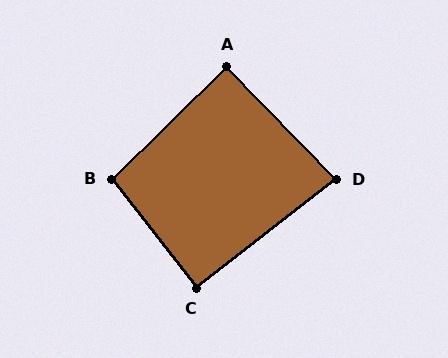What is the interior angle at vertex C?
Approximately 90 degrees (approximately right).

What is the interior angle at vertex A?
Approximately 90 degrees (approximately right).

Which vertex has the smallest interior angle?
D, at approximately 84 degrees.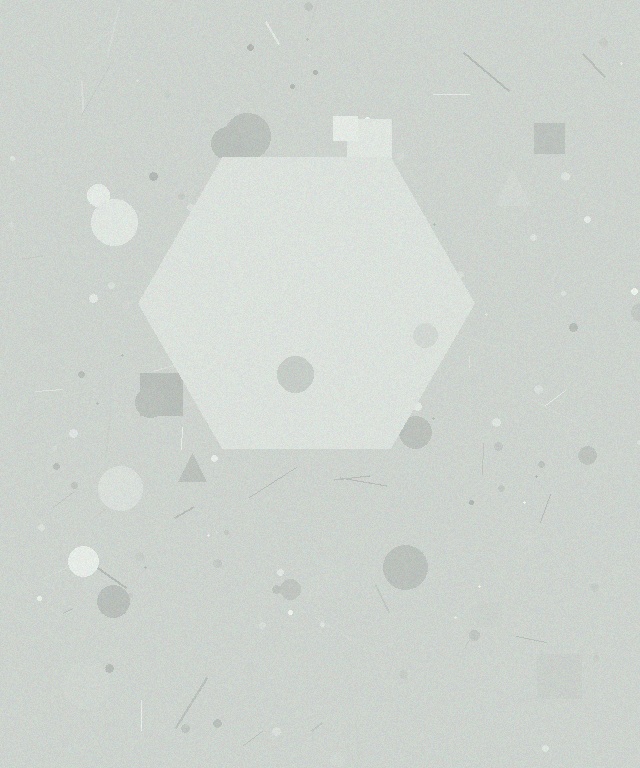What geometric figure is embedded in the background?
A hexagon is embedded in the background.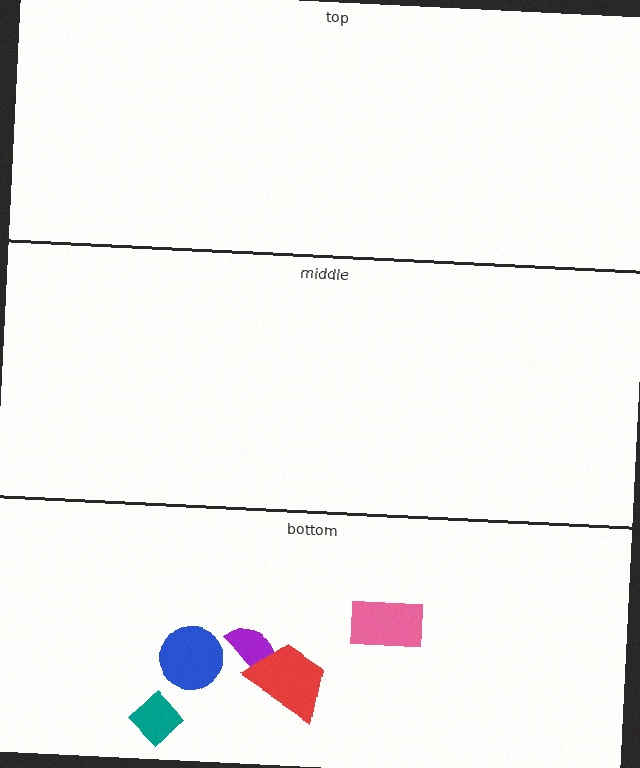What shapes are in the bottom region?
The purple semicircle, the blue circle, the pink rectangle, the red trapezoid, the teal diamond.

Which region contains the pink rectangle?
The bottom region.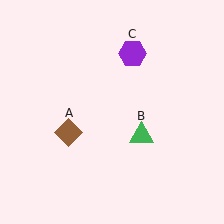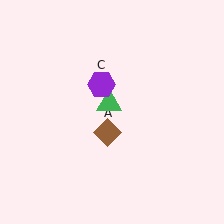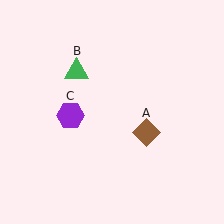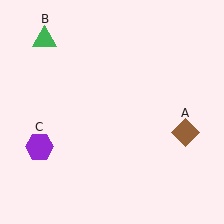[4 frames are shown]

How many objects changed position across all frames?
3 objects changed position: brown diamond (object A), green triangle (object B), purple hexagon (object C).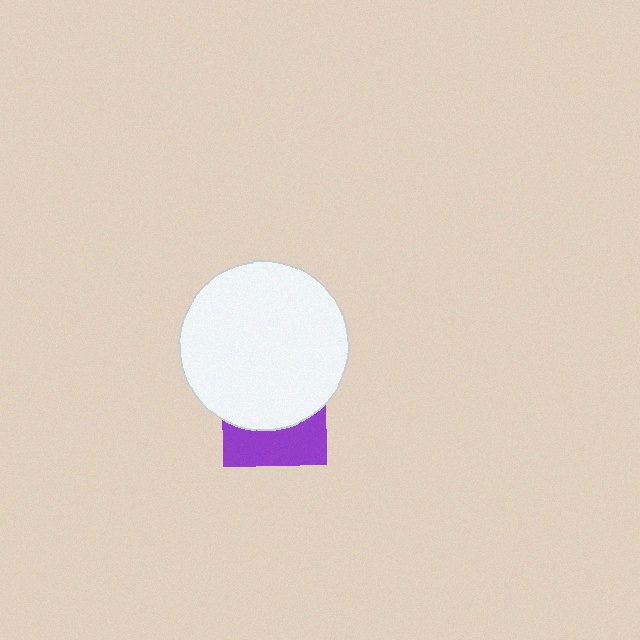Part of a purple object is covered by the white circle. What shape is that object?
It is a square.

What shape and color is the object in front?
The object in front is a white circle.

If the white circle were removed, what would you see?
You would see the complete purple square.